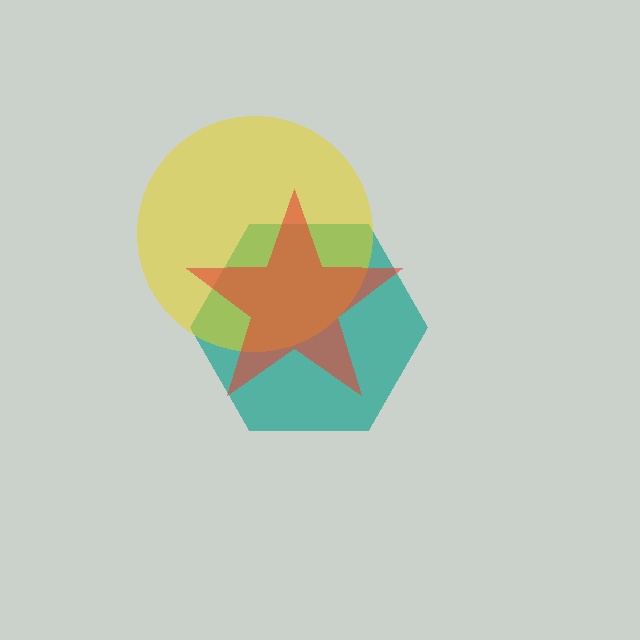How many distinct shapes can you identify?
There are 3 distinct shapes: a teal hexagon, a yellow circle, a red star.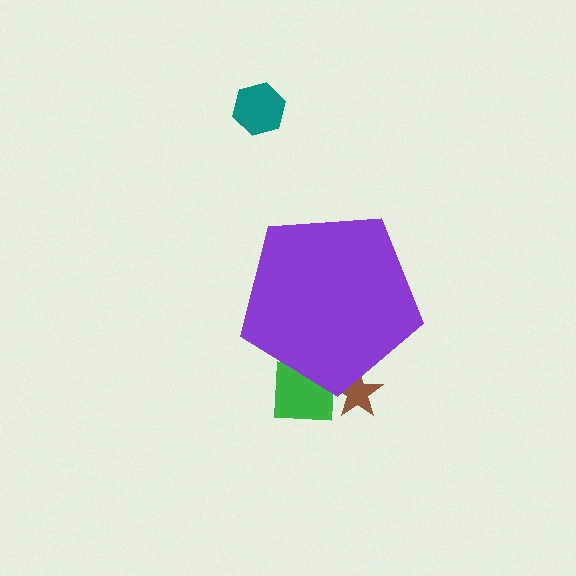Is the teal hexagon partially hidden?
No, the teal hexagon is fully visible.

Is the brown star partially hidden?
Yes, the brown star is partially hidden behind the purple pentagon.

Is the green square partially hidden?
Yes, the green square is partially hidden behind the purple pentagon.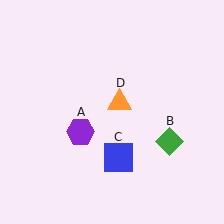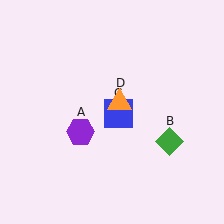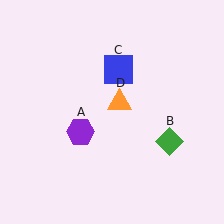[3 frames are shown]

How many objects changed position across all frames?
1 object changed position: blue square (object C).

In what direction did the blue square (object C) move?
The blue square (object C) moved up.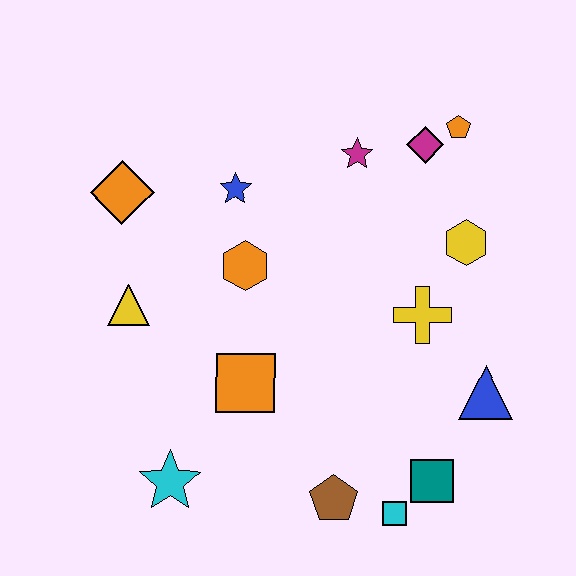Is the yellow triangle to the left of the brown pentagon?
Yes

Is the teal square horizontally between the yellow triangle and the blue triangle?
Yes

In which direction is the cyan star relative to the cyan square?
The cyan star is to the left of the cyan square.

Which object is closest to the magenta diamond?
The orange pentagon is closest to the magenta diamond.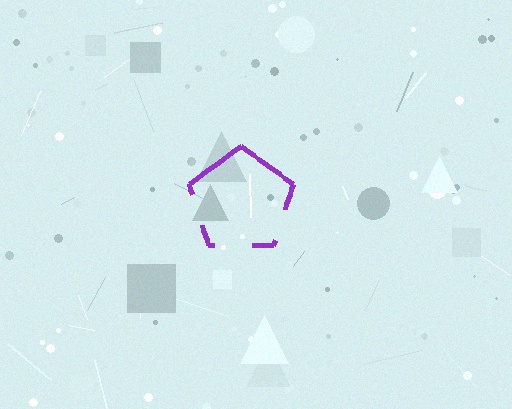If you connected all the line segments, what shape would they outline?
They would outline a pentagon.